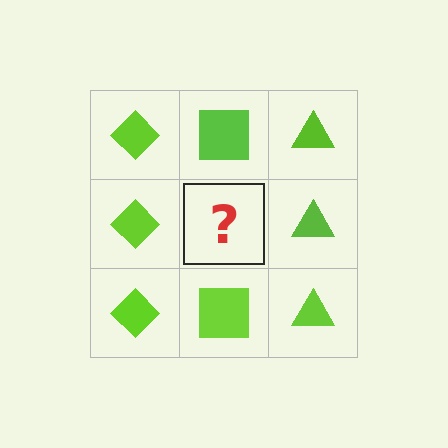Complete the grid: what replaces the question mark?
The question mark should be replaced with a lime square.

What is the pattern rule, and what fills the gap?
The rule is that each column has a consistent shape. The gap should be filled with a lime square.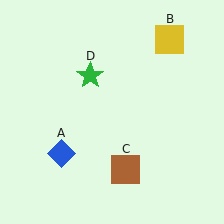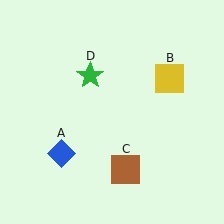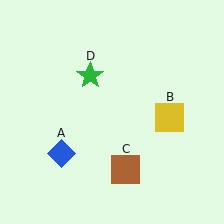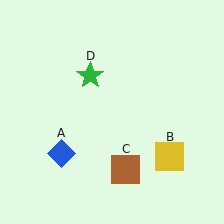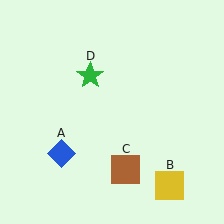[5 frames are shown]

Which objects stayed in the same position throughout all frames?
Blue diamond (object A) and brown square (object C) and green star (object D) remained stationary.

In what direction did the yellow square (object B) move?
The yellow square (object B) moved down.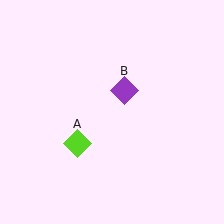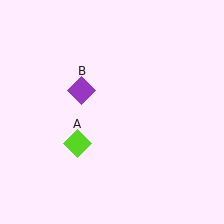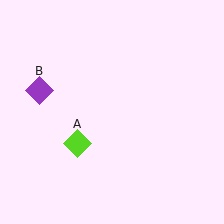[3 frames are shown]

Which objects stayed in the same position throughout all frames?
Lime diamond (object A) remained stationary.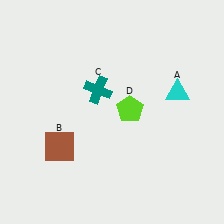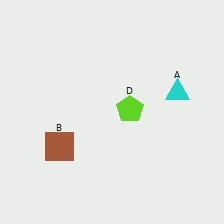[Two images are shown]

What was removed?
The teal cross (C) was removed in Image 2.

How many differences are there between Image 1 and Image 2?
There is 1 difference between the two images.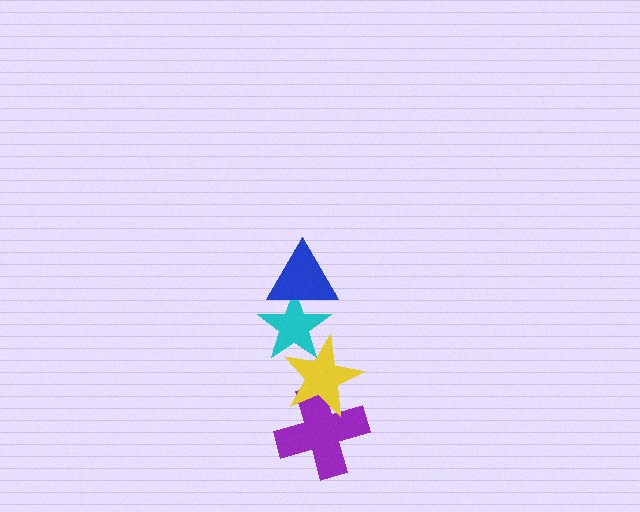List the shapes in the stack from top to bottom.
From top to bottom: the blue triangle, the cyan star, the yellow star, the purple cross.